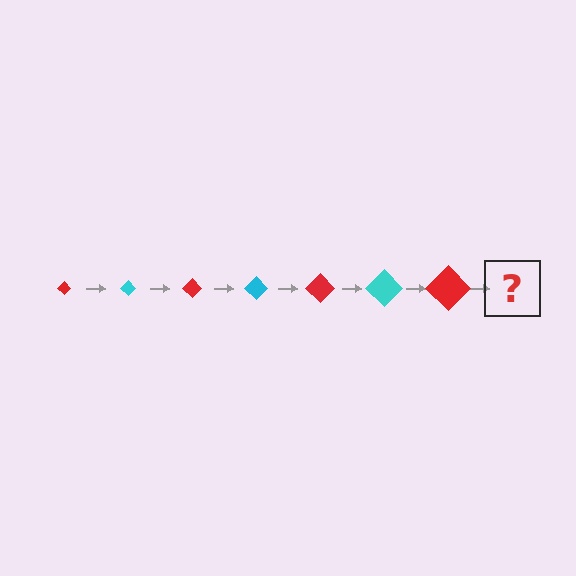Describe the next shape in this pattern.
It should be a cyan diamond, larger than the previous one.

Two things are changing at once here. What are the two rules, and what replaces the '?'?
The two rules are that the diamond grows larger each step and the color cycles through red and cyan. The '?' should be a cyan diamond, larger than the previous one.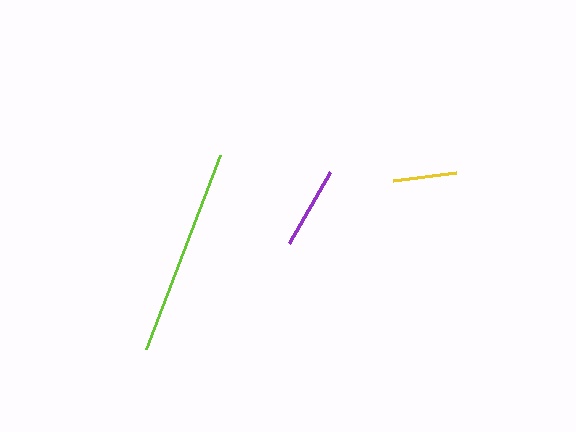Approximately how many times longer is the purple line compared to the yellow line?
The purple line is approximately 1.3 times the length of the yellow line.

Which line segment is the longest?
The lime line is the longest at approximately 207 pixels.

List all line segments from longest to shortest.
From longest to shortest: lime, purple, yellow.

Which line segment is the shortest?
The yellow line is the shortest at approximately 64 pixels.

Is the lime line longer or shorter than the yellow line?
The lime line is longer than the yellow line.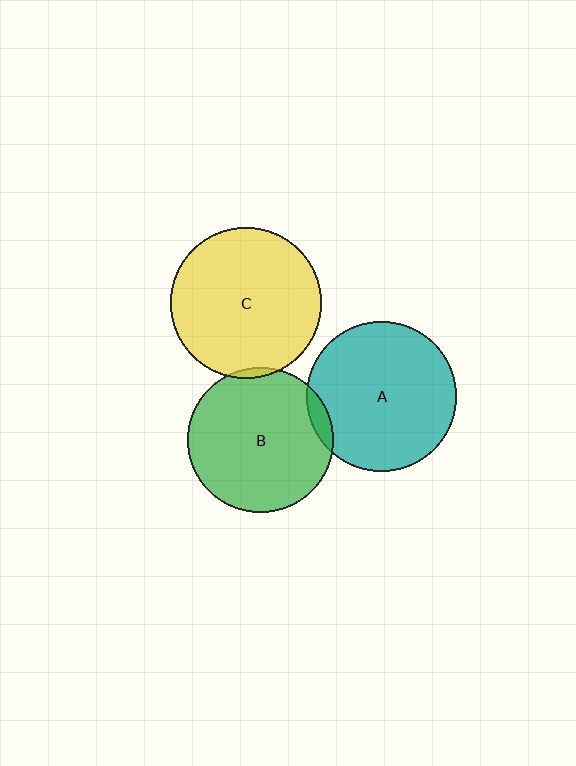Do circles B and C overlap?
Yes.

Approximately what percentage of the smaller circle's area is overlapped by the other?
Approximately 5%.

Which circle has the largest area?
Circle C (yellow).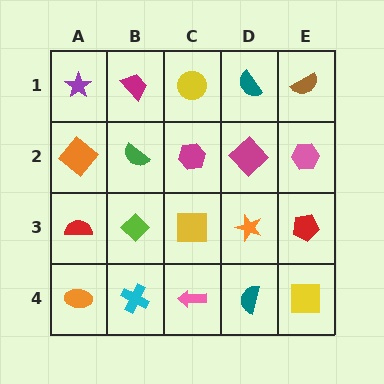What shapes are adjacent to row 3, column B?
A green semicircle (row 2, column B), a cyan cross (row 4, column B), a red semicircle (row 3, column A), a yellow square (row 3, column C).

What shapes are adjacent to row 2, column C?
A yellow circle (row 1, column C), a yellow square (row 3, column C), a green semicircle (row 2, column B), a magenta diamond (row 2, column D).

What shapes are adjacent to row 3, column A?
An orange diamond (row 2, column A), an orange ellipse (row 4, column A), a lime diamond (row 3, column B).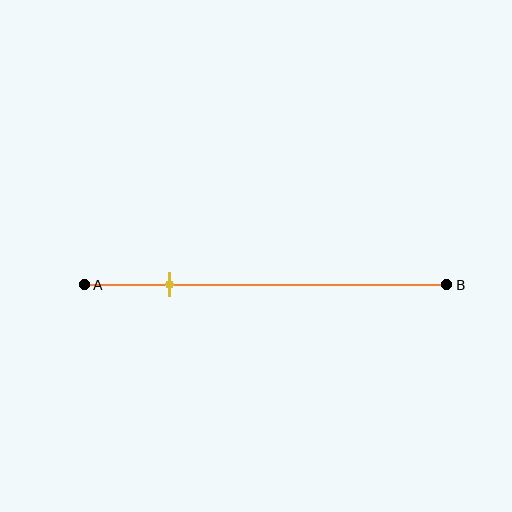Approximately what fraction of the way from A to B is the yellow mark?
The yellow mark is approximately 25% of the way from A to B.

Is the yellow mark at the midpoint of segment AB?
No, the mark is at about 25% from A, not at the 50% midpoint.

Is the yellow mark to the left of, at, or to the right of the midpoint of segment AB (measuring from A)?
The yellow mark is to the left of the midpoint of segment AB.